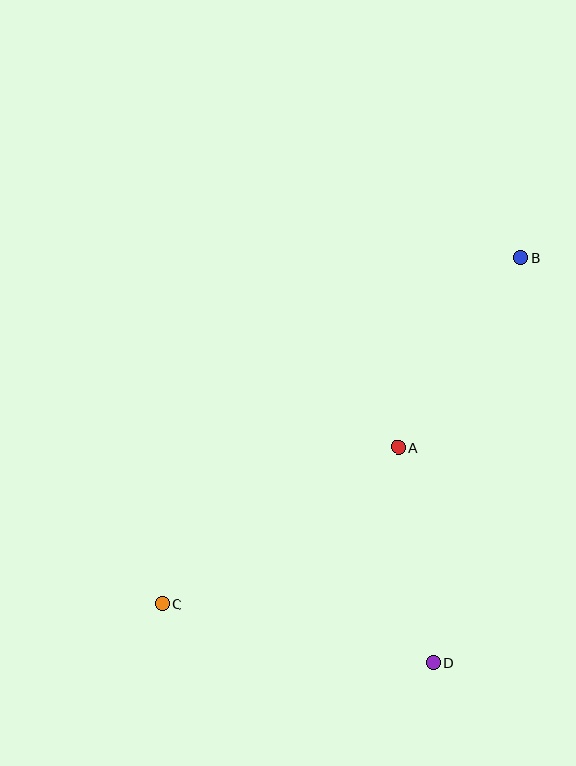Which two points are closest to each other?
Points A and D are closest to each other.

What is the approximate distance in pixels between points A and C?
The distance between A and C is approximately 283 pixels.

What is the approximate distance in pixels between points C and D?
The distance between C and D is approximately 277 pixels.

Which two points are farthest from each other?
Points B and C are farthest from each other.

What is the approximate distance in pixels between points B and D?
The distance between B and D is approximately 414 pixels.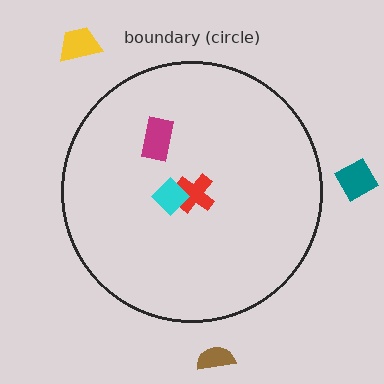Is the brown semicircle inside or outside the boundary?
Outside.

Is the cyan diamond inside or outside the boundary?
Inside.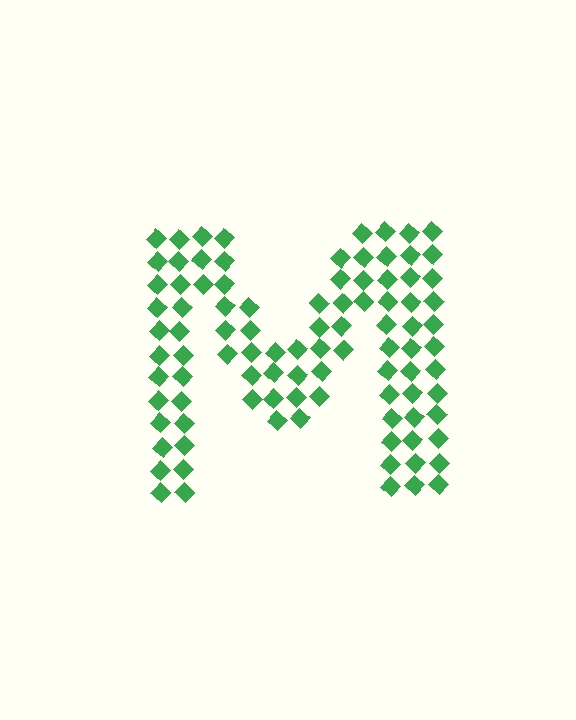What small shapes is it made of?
It is made of small diamonds.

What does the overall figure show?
The overall figure shows the letter M.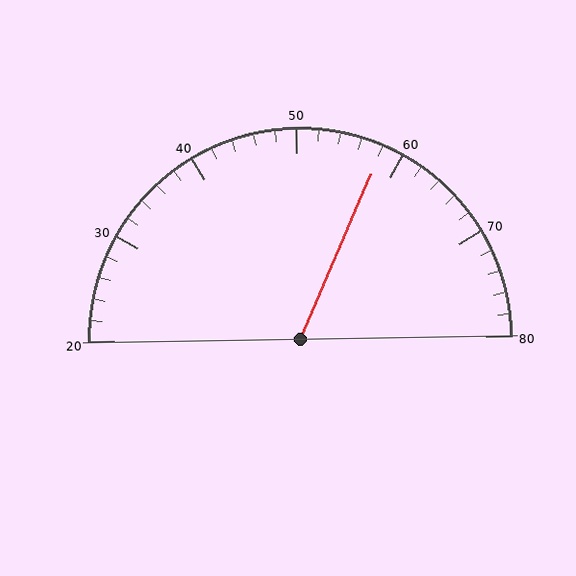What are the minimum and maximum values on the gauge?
The gauge ranges from 20 to 80.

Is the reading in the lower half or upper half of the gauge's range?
The reading is in the upper half of the range (20 to 80).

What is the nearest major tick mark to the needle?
The nearest major tick mark is 60.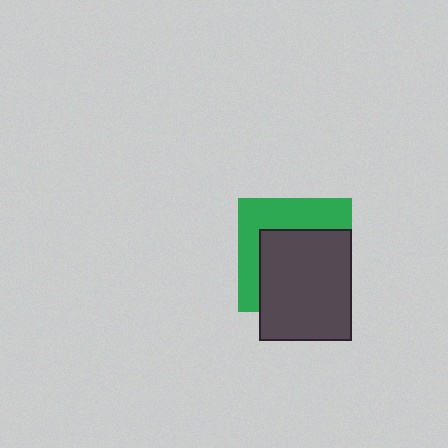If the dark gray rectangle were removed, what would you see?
You would see the complete green square.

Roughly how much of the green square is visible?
A small part of it is visible (roughly 42%).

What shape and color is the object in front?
The object in front is a dark gray rectangle.